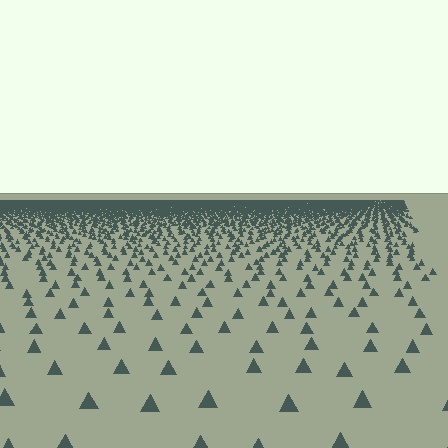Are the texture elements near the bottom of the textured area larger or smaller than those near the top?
Larger. Near the bottom, elements are closer to the viewer and appear at a bigger on-screen size.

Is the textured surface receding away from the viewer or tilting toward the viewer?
The surface is receding away from the viewer. Texture elements get smaller and denser toward the top.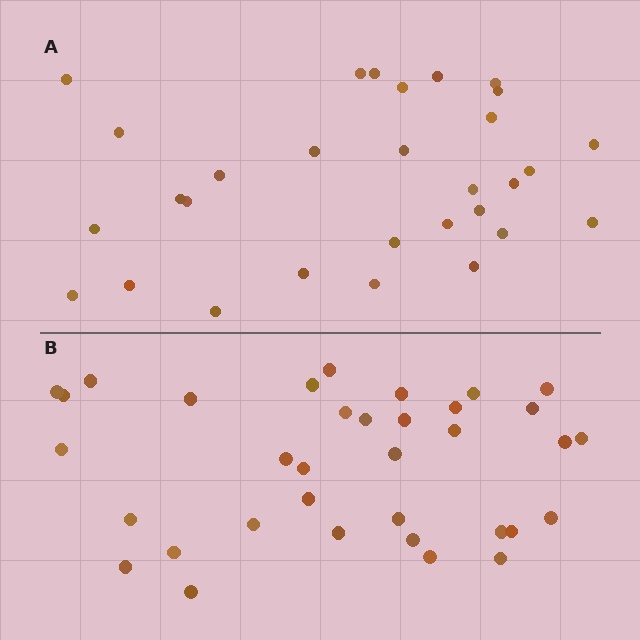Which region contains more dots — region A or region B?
Region B (the bottom region) has more dots.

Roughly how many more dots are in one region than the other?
Region B has about 5 more dots than region A.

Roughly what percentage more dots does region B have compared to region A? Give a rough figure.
About 15% more.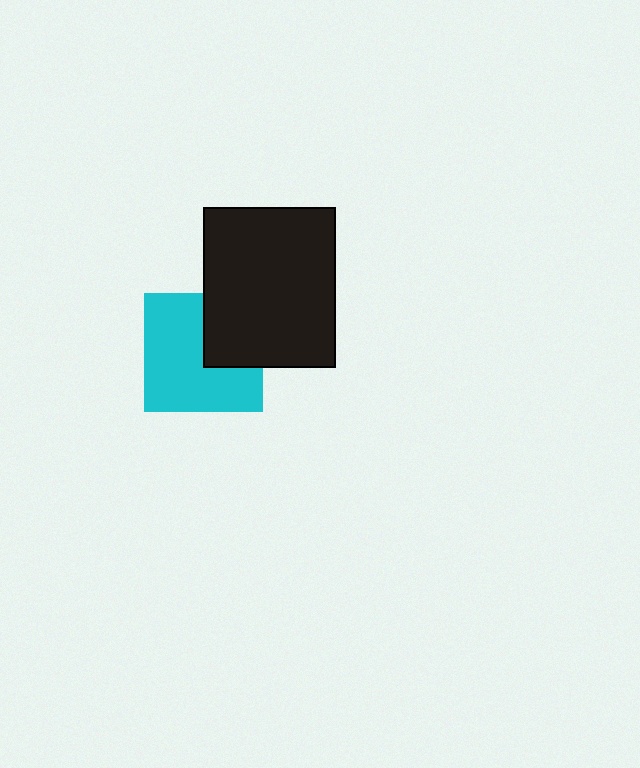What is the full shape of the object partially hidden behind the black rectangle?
The partially hidden object is a cyan square.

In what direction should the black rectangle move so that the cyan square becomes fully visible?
The black rectangle should move toward the upper-right. That is the shortest direction to clear the overlap and leave the cyan square fully visible.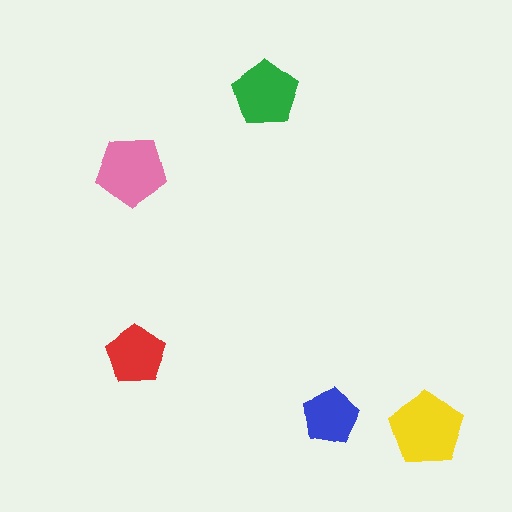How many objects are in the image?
There are 5 objects in the image.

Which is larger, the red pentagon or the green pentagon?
The green one.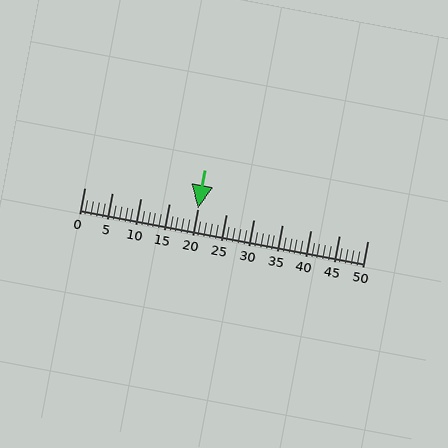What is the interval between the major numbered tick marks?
The major tick marks are spaced 5 units apart.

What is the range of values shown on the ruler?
The ruler shows values from 0 to 50.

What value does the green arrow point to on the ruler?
The green arrow points to approximately 20.